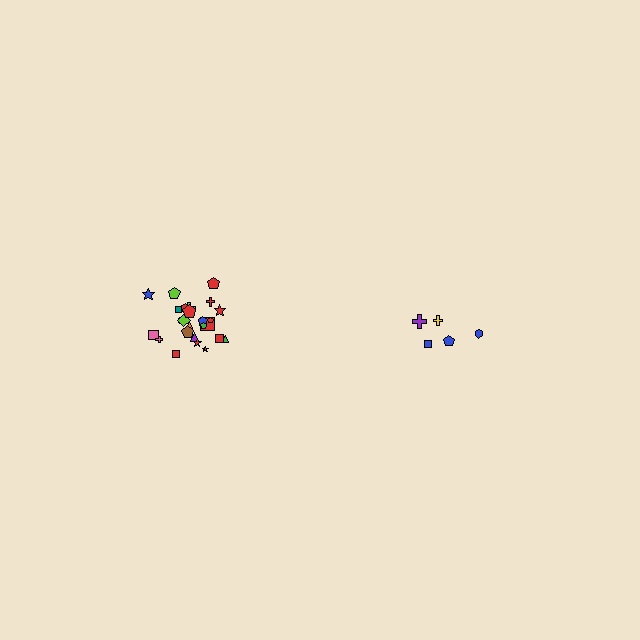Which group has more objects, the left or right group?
The left group.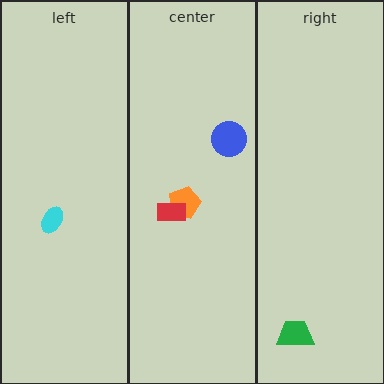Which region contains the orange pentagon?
The center region.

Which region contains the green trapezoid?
The right region.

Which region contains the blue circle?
The center region.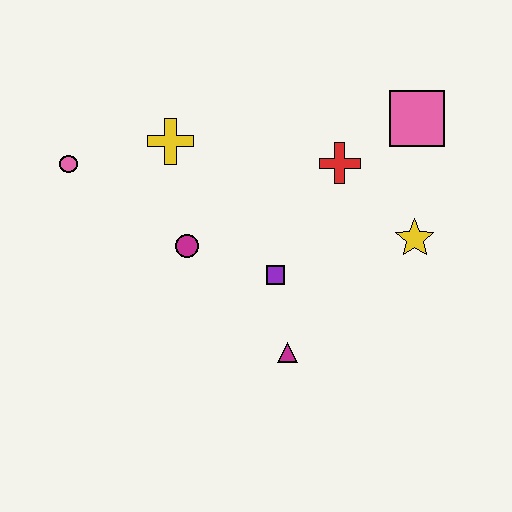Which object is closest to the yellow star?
The red cross is closest to the yellow star.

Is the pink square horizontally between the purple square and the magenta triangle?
No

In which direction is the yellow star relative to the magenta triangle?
The yellow star is to the right of the magenta triangle.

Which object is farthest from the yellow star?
The pink circle is farthest from the yellow star.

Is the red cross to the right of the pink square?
No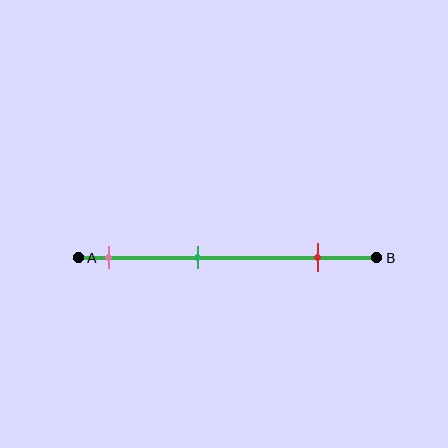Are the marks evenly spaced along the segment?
Yes, the marks are approximately evenly spaced.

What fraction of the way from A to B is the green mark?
The green mark is approximately 40% (0.4) of the way from A to B.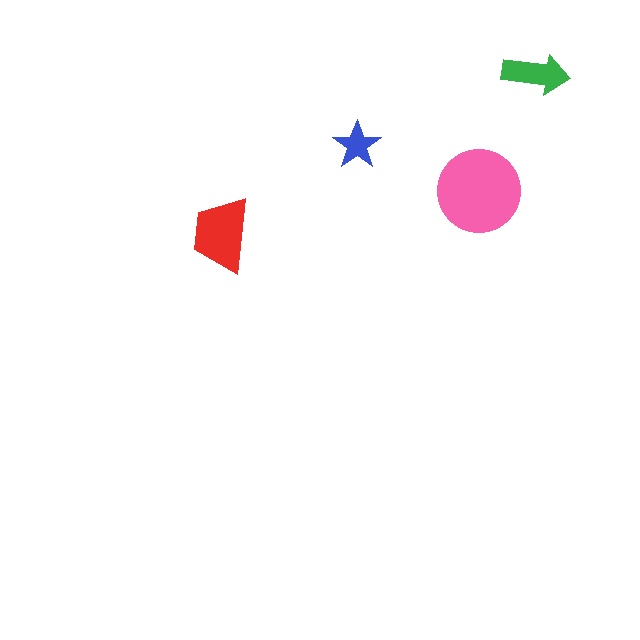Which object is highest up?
The green arrow is topmost.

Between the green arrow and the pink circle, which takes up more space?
The pink circle.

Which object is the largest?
The pink circle.